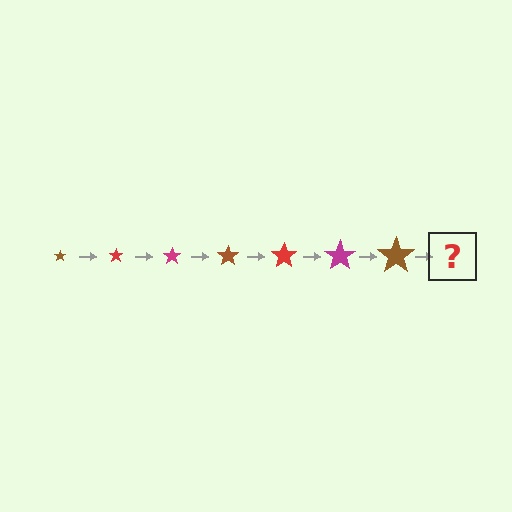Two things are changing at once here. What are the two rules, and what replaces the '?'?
The two rules are that the star grows larger each step and the color cycles through brown, red, and magenta. The '?' should be a red star, larger than the previous one.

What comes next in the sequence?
The next element should be a red star, larger than the previous one.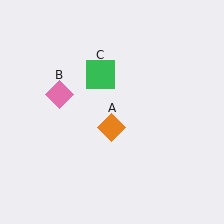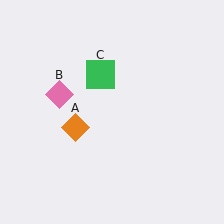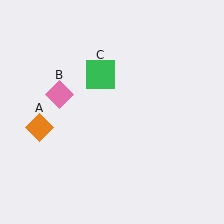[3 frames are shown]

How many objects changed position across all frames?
1 object changed position: orange diamond (object A).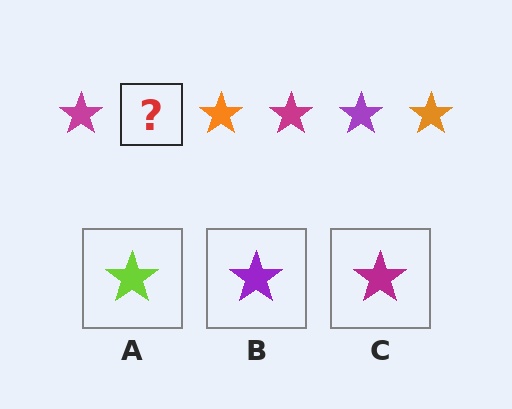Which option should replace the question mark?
Option B.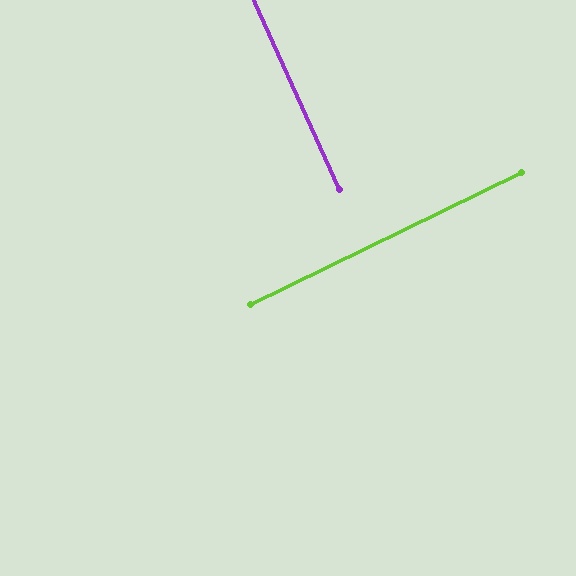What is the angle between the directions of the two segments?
Approximately 88 degrees.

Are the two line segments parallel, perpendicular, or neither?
Perpendicular — they meet at approximately 88°.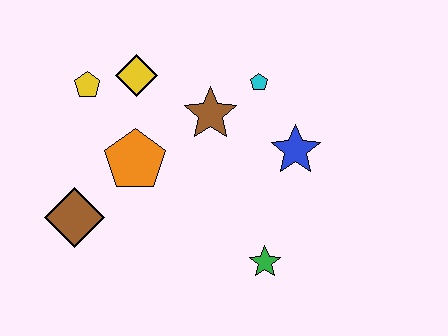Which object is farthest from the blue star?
The brown diamond is farthest from the blue star.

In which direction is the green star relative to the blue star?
The green star is below the blue star.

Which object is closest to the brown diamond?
The orange pentagon is closest to the brown diamond.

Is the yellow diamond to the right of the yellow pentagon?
Yes